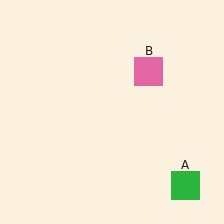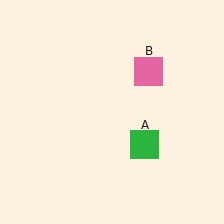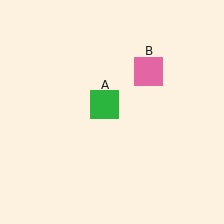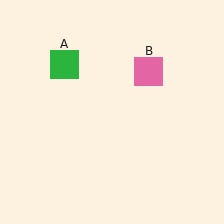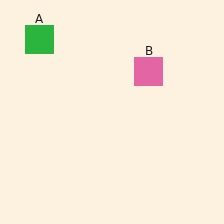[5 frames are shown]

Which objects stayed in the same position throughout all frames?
Pink square (object B) remained stationary.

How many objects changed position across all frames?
1 object changed position: green square (object A).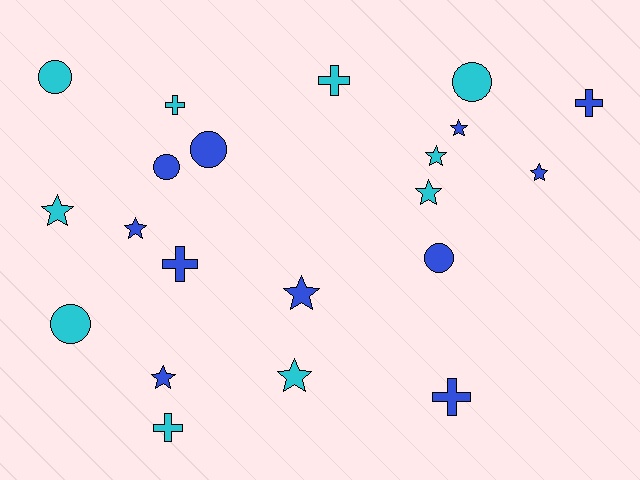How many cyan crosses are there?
There are 3 cyan crosses.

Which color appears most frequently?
Blue, with 11 objects.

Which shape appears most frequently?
Star, with 9 objects.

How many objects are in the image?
There are 21 objects.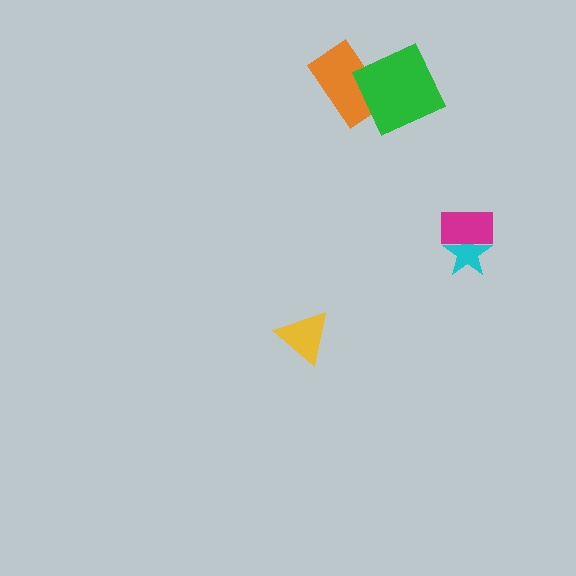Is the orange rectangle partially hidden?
Yes, it is partially covered by another shape.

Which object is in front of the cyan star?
The magenta rectangle is in front of the cyan star.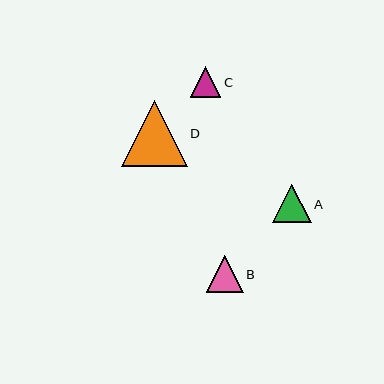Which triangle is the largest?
Triangle D is the largest with a size of approximately 66 pixels.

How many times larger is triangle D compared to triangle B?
Triangle D is approximately 1.8 times the size of triangle B.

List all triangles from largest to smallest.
From largest to smallest: D, A, B, C.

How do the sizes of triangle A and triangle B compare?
Triangle A and triangle B are approximately the same size.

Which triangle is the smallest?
Triangle C is the smallest with a size of approximately 31 pixels.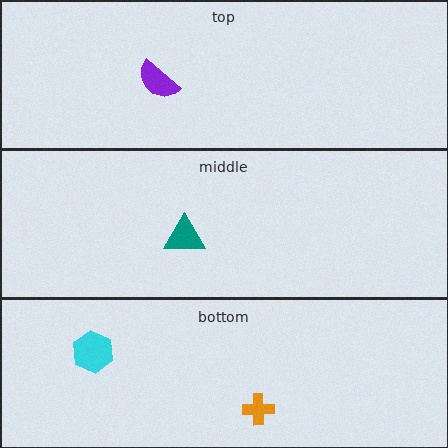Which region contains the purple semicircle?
The top region.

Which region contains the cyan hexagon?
The bottom region.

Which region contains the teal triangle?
The middle region.